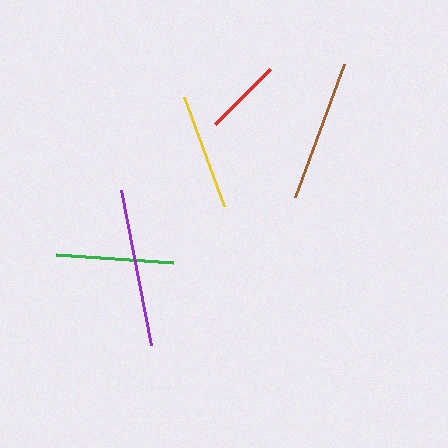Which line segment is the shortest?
The red line is the shortest at approximately 78 pixels.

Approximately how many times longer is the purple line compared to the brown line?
The purple line is approximately 1.1 times the length of the brown line.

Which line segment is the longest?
The purple line is the longest at approximately 158 pixels.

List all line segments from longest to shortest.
From longest to shortest: purple, brown, green, yellow, red.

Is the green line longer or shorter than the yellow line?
The green line is longer than the yellow line.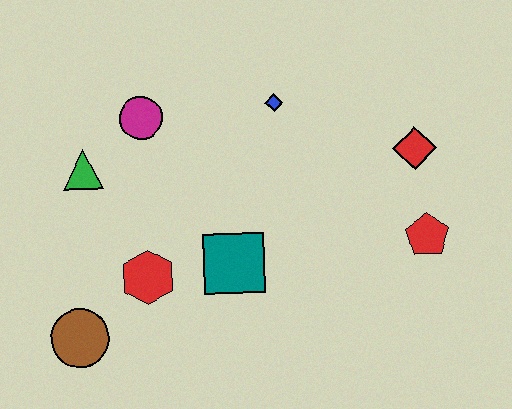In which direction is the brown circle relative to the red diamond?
The brown circle is to the left of the red diamond.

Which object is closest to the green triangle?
The magenta circle is closest to the green triangle.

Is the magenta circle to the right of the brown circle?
Yes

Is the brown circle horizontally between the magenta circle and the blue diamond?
No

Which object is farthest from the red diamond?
The brown circle is farthest from the red diamond.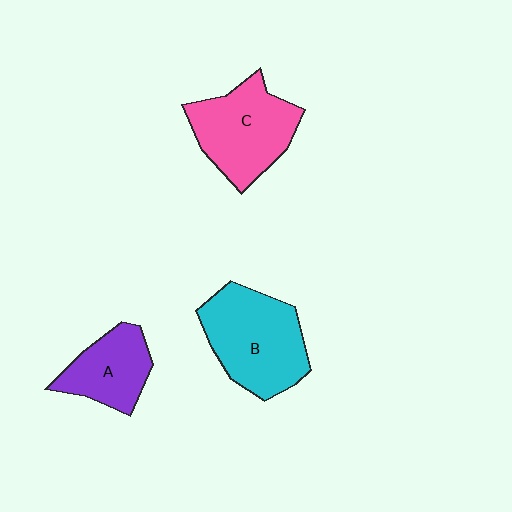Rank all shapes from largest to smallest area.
From largest to smallest: B (cyan), C (pink), A (purple).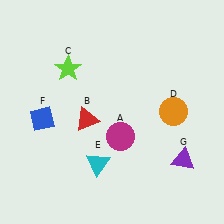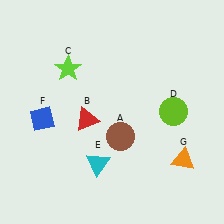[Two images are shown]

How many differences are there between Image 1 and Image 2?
There are 3 differences between the two images.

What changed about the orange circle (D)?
In Image 1, D is orange. In Image 2, it changed to lime.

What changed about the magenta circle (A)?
In Image 1, A is magenta. In Image 2, it changed to brown.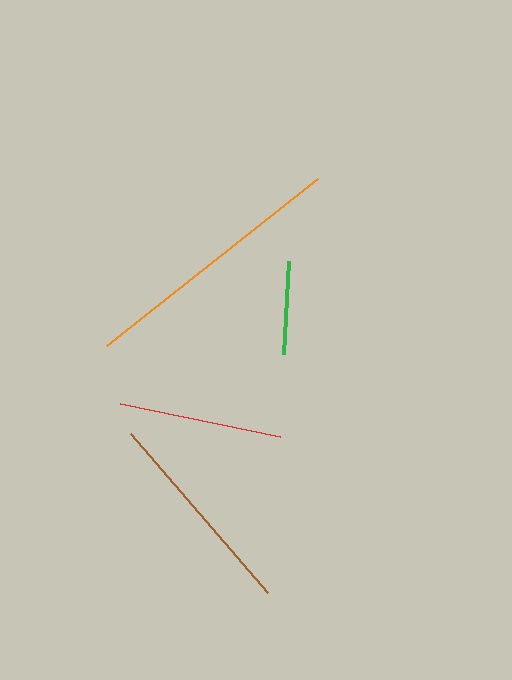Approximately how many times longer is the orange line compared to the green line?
The orange line is approximately 2.9 times the length of the green line.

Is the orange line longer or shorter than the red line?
The orange line is longer than the red line.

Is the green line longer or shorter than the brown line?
The brown line is longer than the green line.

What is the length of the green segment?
The green segment is approximately 93 pixels long.